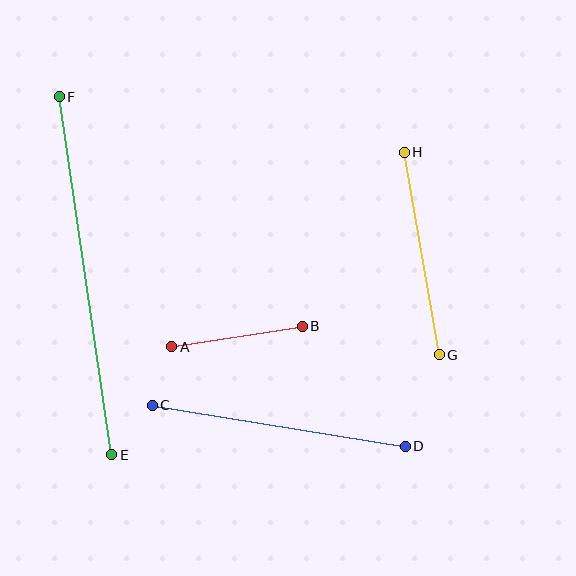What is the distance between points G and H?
The distance is approximately 206 pixels.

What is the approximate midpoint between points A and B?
The midpoint is at approximately (237, 336) pixels.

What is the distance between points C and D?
The distance is approximately 256 pixels.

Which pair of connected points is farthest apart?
Points E and F are farthest apart.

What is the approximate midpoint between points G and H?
The midpoint is at approximately (422, 254) pixels.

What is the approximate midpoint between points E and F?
The midpoint is at approximately (85, 276) pixels.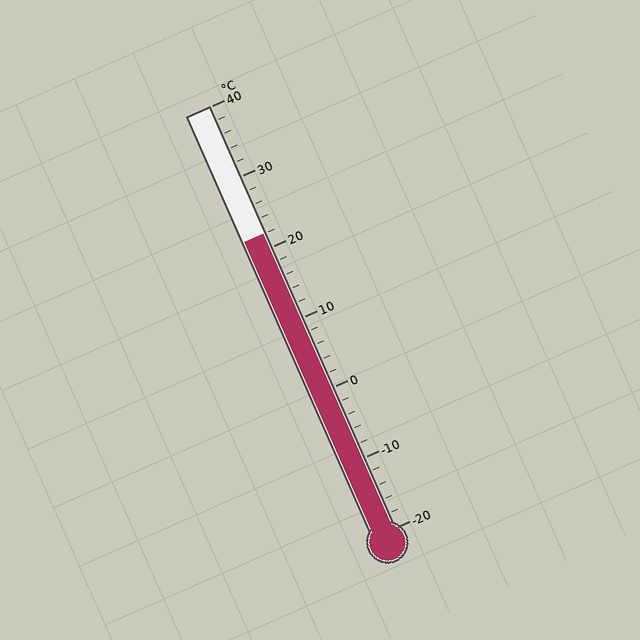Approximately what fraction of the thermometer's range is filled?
The thermometer is filled to approximately 70% of its range.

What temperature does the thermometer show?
The thermometer shows approximately 22°C.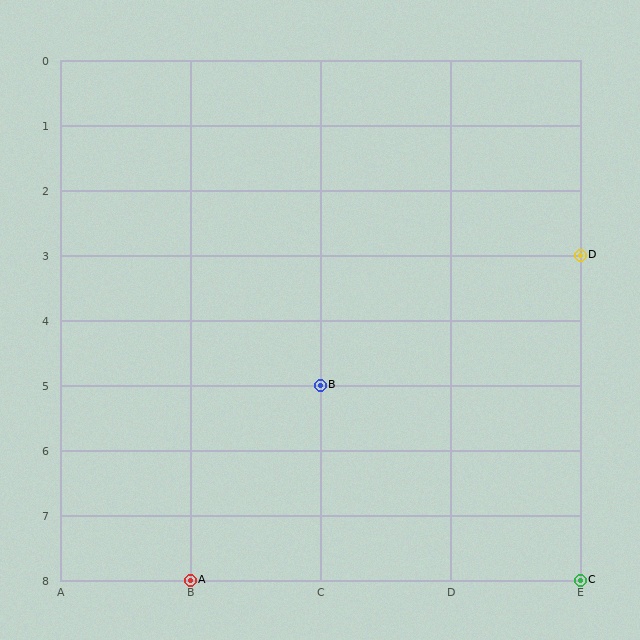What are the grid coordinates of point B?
Point B is at grid coordinates (C, 5).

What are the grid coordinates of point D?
Point D is at grid coordinates (E, 3).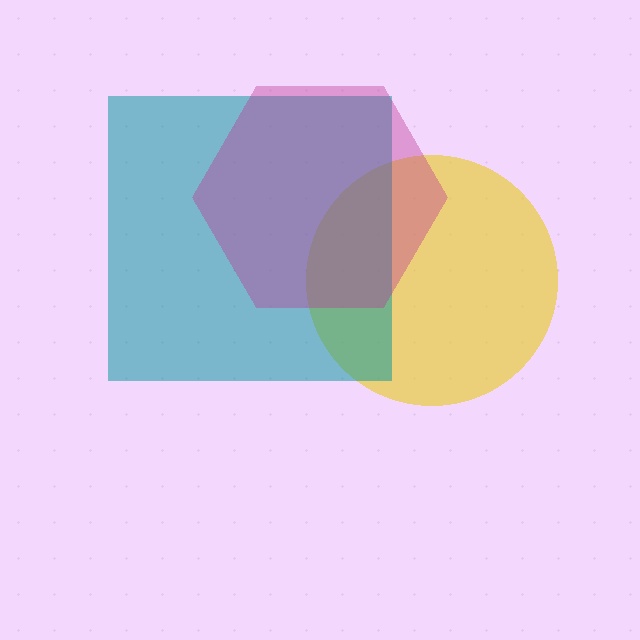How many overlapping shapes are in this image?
There are 3 overlapping shapes in the image.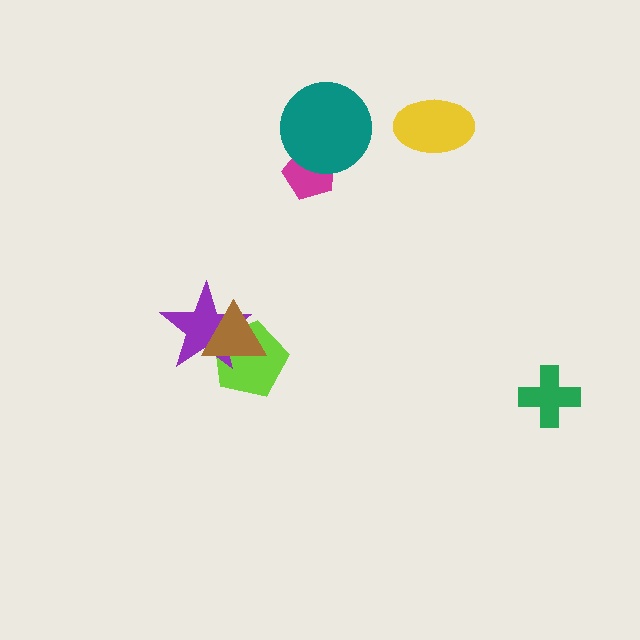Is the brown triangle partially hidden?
No, no other shape covers it.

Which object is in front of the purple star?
The brown triangle is in front of the purple star.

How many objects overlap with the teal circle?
1 object overlaps with the teal circle.